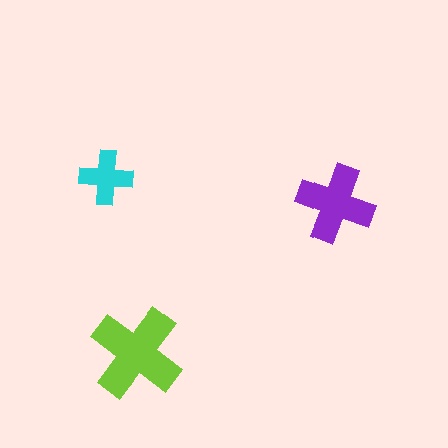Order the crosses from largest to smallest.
the lime one, the purple one, the cyan one.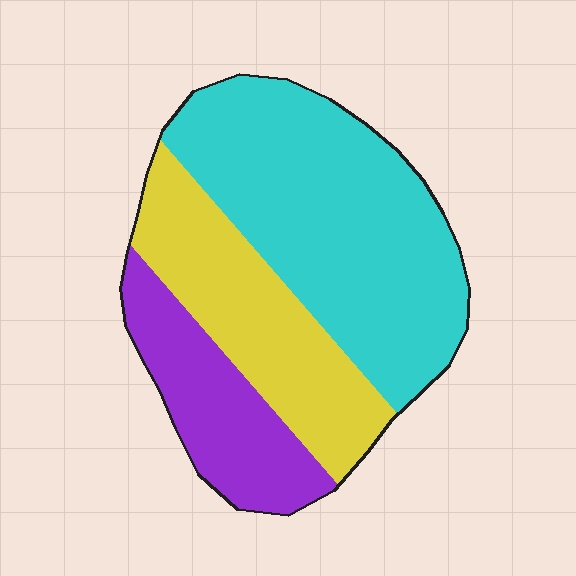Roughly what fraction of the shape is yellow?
Yellow takes up about one quarter (1/4) of the shape.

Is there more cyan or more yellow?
Cyan.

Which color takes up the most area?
Cyan, at roughly 50%.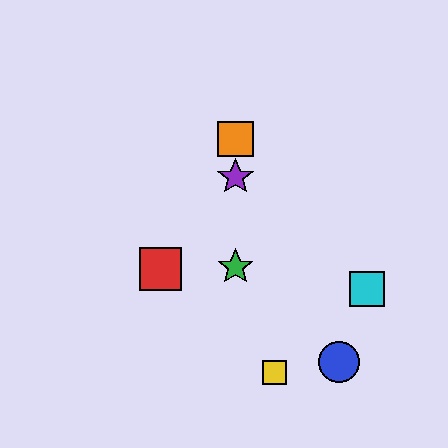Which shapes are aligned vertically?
The green star, the purple star, the orange square are aligned vertically.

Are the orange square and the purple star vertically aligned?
Yes, both are at x≈235.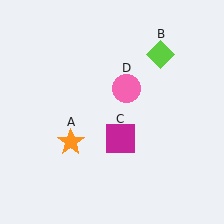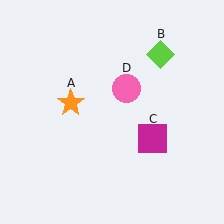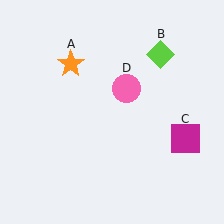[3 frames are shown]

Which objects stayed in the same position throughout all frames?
Lime diamond (object B) and pink circle (object D) remained stationary.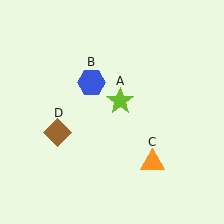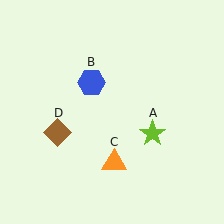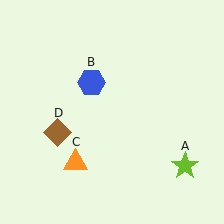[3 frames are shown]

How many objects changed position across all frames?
2 objects changed position: lime star (object A), orange triangle (object C).